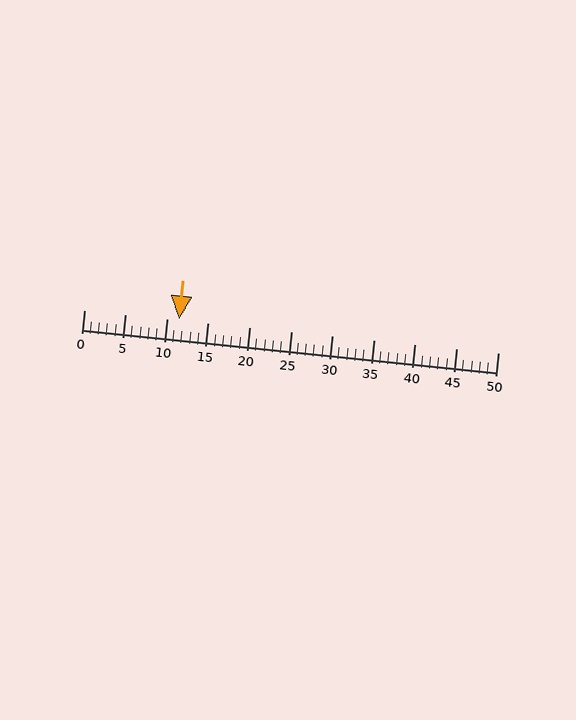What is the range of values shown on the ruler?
The ruler shows values from 0 to 50.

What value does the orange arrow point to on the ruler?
The orange arrow points to approximately 12.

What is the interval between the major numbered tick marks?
The major tick marks are spaced 5 units apart.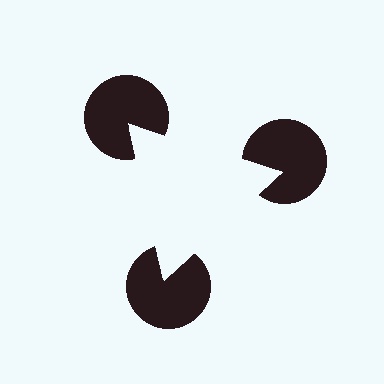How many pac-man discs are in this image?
There are 3 — one at each vertex of the illusory triangle.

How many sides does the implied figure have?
3 sides.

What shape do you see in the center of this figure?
An illusory triangle — its edges are inferred from the aligned wedge cuts in the pac-man discs, not physically drawn.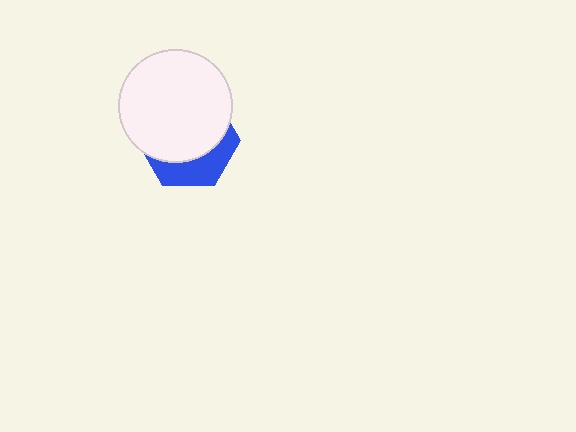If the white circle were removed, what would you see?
You would see the complete blue hexagon.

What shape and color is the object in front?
The object in front is a white circle.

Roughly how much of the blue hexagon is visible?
A small part of it is visible (roughly 33%).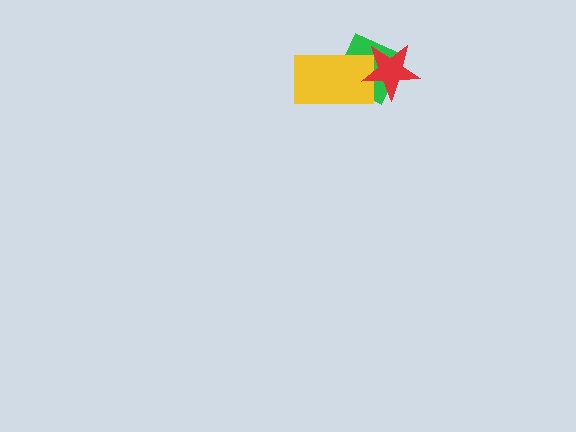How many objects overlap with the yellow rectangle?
2 objects overlap with the yellow rectangle.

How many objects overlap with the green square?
2 objects overlap with the green square.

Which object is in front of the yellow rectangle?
The red star is in front of the yellow rectangle.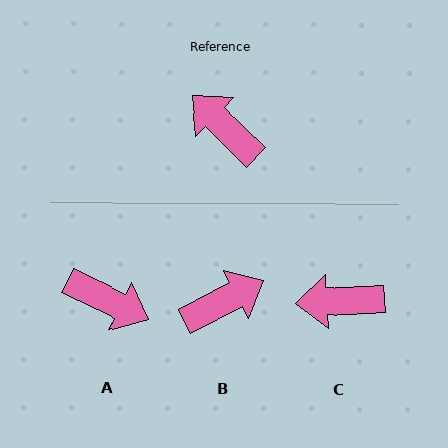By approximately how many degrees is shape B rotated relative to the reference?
Approximately 109 degrees clockwise.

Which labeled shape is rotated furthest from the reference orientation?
A, about 162 degrees away.